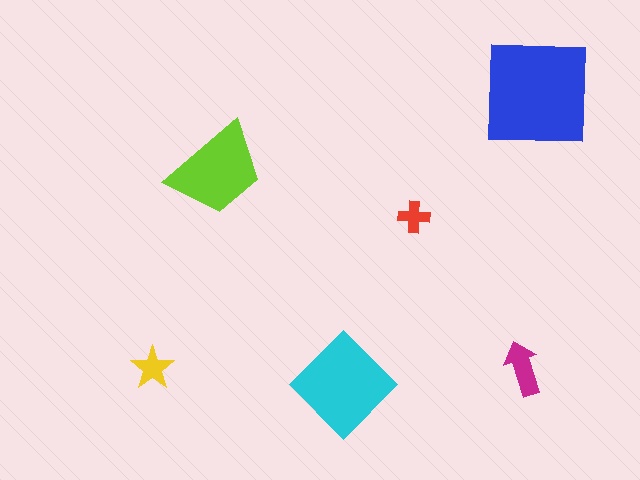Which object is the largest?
The blue square.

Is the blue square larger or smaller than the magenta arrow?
Larger.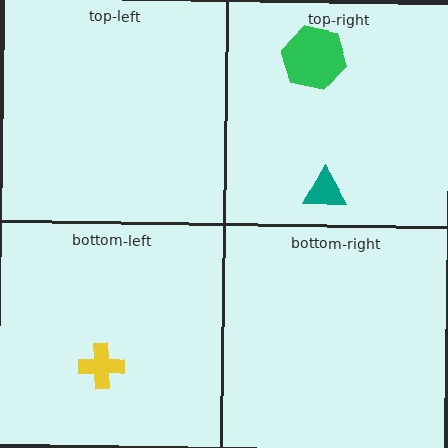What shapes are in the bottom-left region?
The yellow cross.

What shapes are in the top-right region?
The green hexagon, the teal triangle.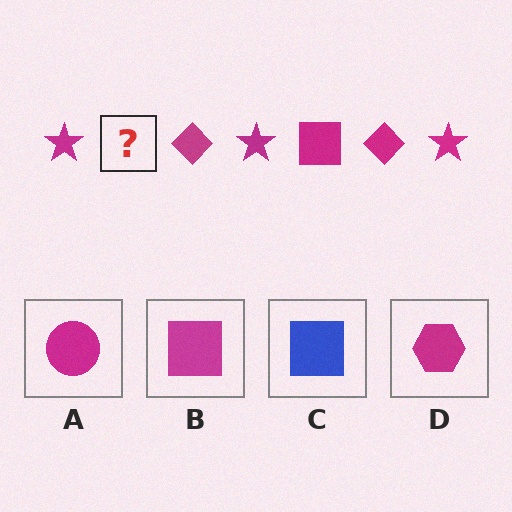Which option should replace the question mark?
Option B.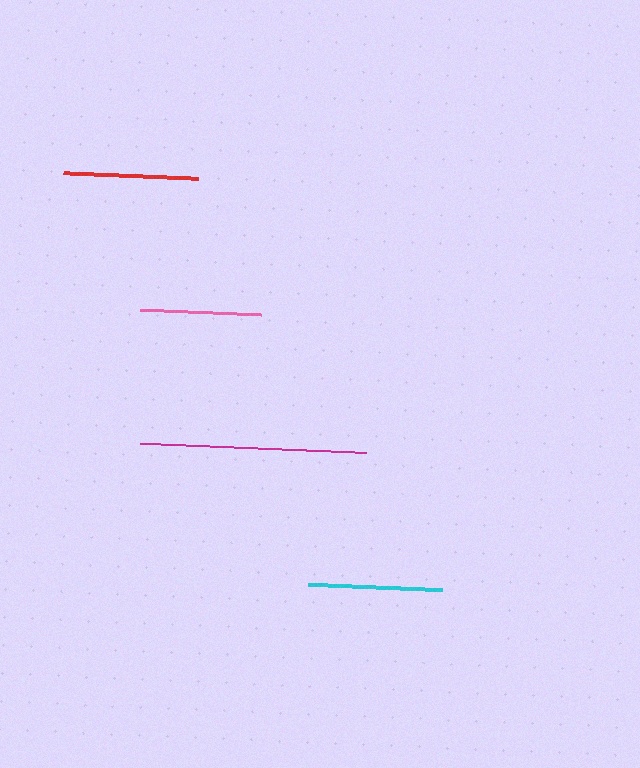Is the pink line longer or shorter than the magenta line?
The magenta line is longer than the pink line.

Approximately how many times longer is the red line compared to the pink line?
The red line is approximately 1.1 times the length of the pink line.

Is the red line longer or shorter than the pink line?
The red line is longer than the pink line.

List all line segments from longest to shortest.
From longest to shortest: magenta, red, cyan, pink.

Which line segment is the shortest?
The pink line is the shortest at approximately 121 pixels.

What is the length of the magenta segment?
The magenta segment is approximately 226 pixels long.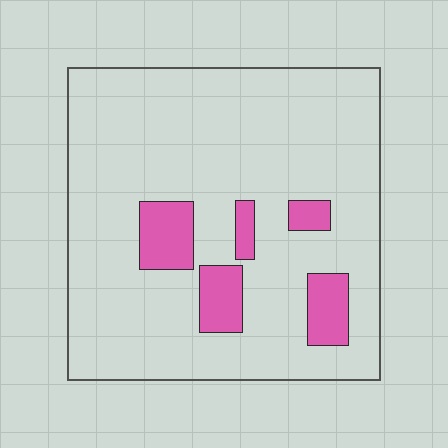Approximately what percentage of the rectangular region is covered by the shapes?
Approximately 15%.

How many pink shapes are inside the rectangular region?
5.